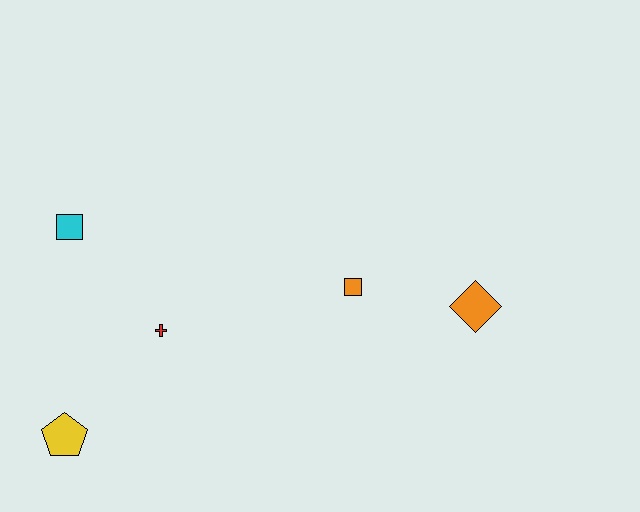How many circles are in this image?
There are no circles.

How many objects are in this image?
There are 5 objects.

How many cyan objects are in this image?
There is 1 cyan object.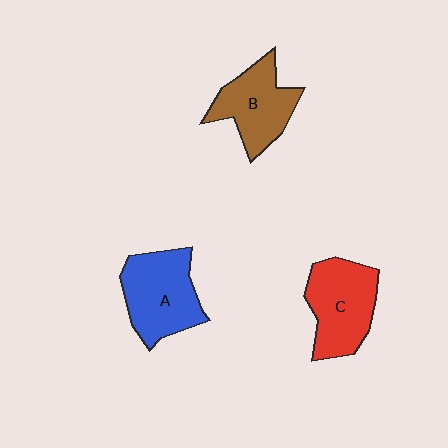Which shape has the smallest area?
Shape B (brown).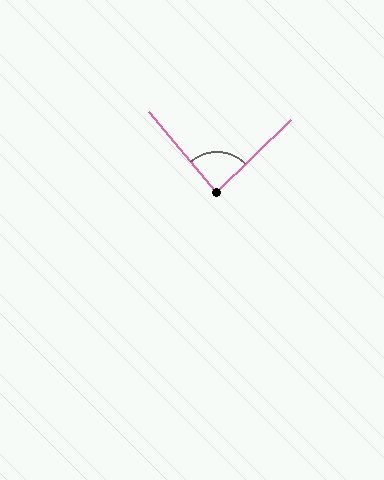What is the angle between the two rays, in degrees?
Approximately 86 degrees.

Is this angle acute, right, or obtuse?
It is approximately a right angle.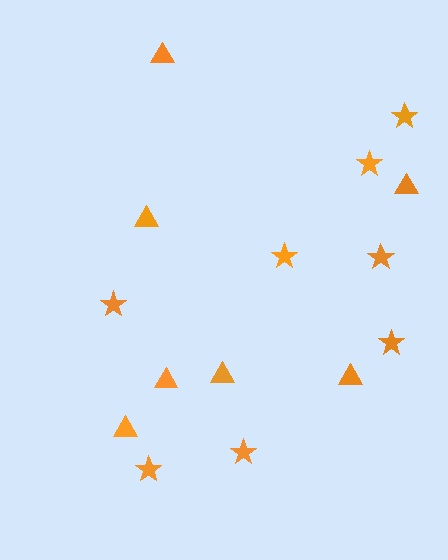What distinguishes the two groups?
There are 2 groups: one group of triangles (7) and one group of stars (8).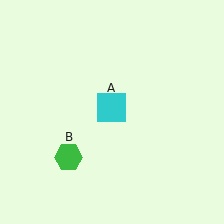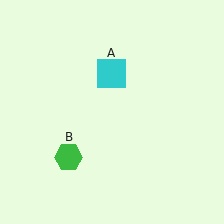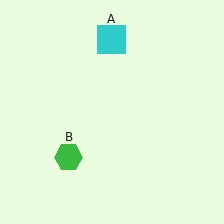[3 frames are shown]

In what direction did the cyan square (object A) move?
The cyan square (object A) moved up.